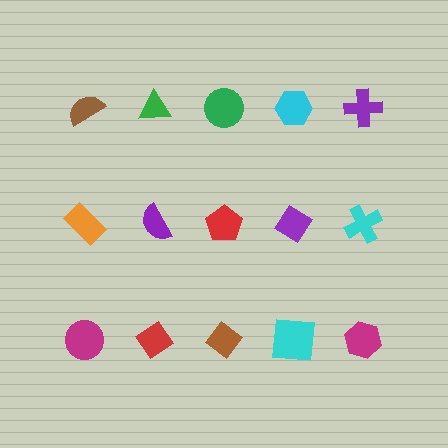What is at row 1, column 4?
A cyan hexagon.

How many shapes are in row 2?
5 shapes.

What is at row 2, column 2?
A purple semicircle.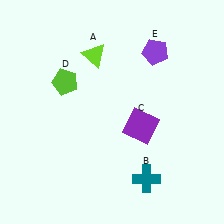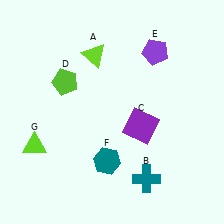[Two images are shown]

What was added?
A teal hexagon (F), a lime triangle (G) were added in Image 2.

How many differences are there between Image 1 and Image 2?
There are 2 differences between the two images.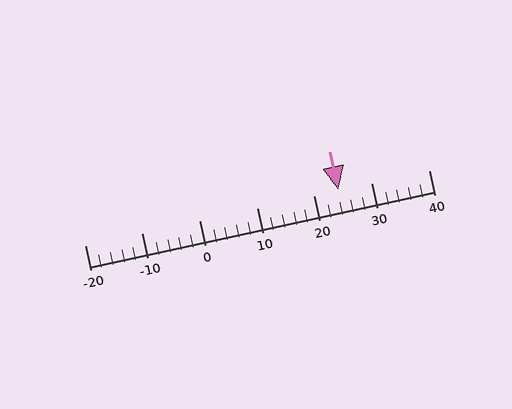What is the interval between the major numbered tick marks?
The major tick marks are spaced 10 units apart.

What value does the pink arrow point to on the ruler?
The pink arrow points to approximately 24.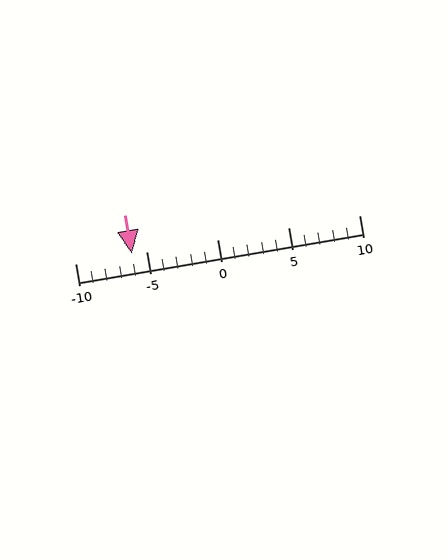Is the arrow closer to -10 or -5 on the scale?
The arrow is closer to -5.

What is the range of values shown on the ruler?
The ruler shows values from -10 to 10.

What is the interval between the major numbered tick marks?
The major tick marks are spaced 5 units apart.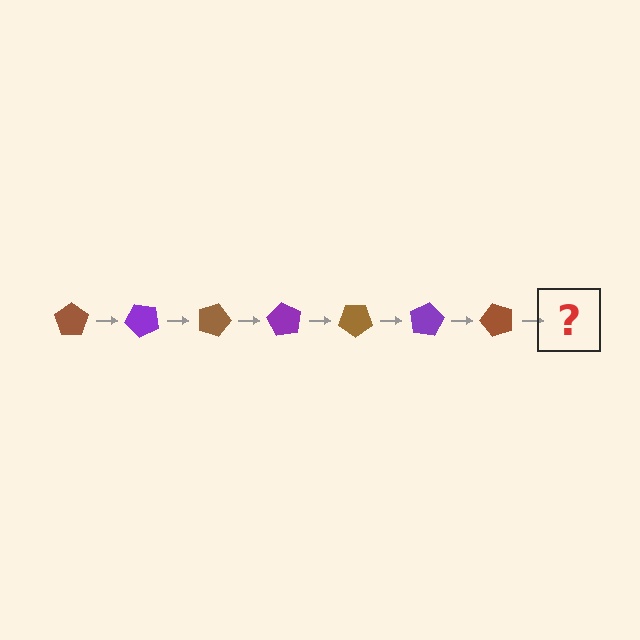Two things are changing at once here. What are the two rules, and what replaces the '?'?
The two rules are that it rotates 45 degrees each step and the color cycles through brown and purple. The '?' should be a purple pentagon, rotated 315 degrees from the start.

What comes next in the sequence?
The next element should be a purple pentagon, rotated 315 degrees from the start.